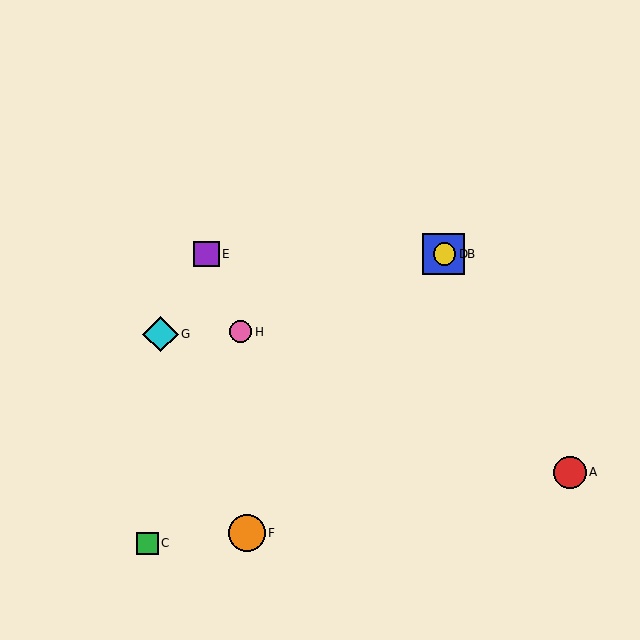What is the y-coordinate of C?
Object C is at y≈543.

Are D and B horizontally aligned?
Yes, both are at y≈254.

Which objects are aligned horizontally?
Objects B, D, E are aligned horizontally.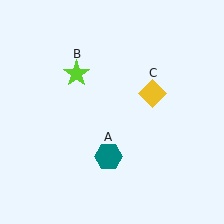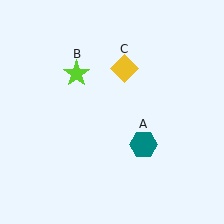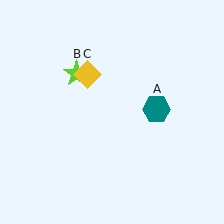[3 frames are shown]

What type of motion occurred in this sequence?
The teal hexagon (object A), yellow diamond (object C) rotated counterclockwise around the center of the scene.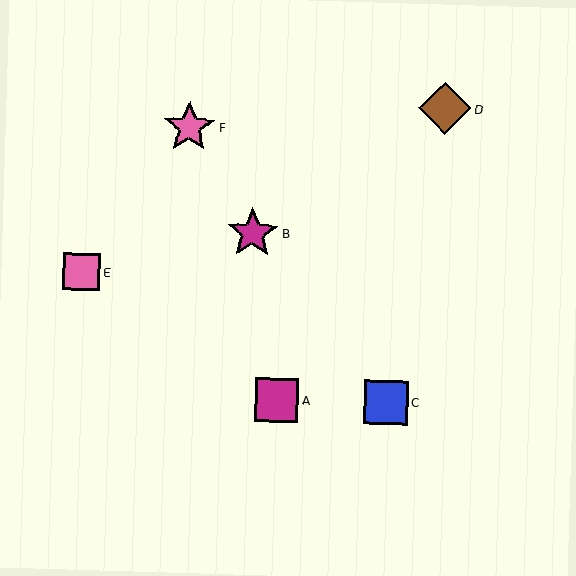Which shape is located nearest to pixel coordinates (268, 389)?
The magenta square (labeled A) at (276, 400) is nearest to that location.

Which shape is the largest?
The brown diamond (labeled D) is the largest.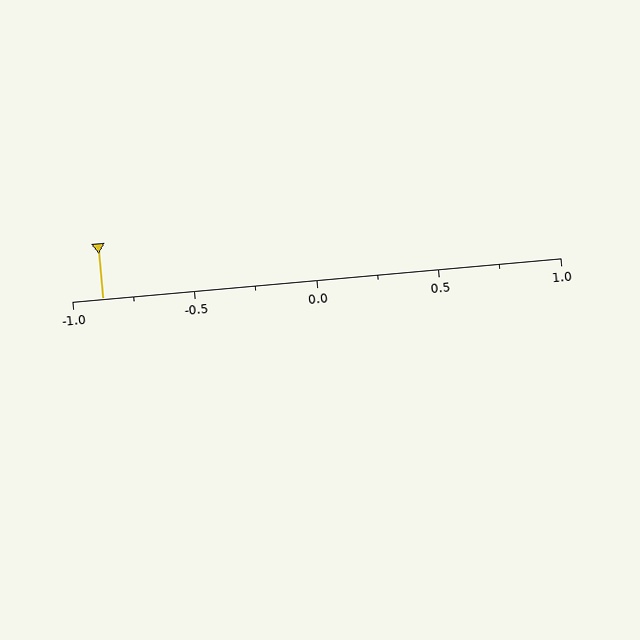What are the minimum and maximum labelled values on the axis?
The axis runs from -1.0 to 1.0.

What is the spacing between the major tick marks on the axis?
The major ticks are spaced 0.5 apart.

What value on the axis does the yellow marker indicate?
The marker indicates approximately -0.88.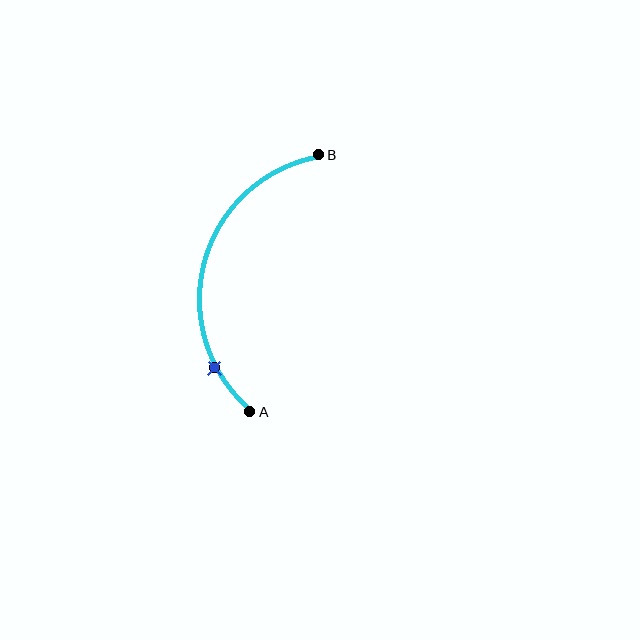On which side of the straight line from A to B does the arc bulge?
The arc bulges to the left of the straight line connecting A and B.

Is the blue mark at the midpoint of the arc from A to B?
No. The blue mark lies on the arc but is closer to endpoint A. The arc midpoint would be at the point on the curve equidistant along the arc from both A and B.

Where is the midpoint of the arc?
The arc midpoint is the point on the curve farthest from the straight line joining A and B. It sits to the left of that line.